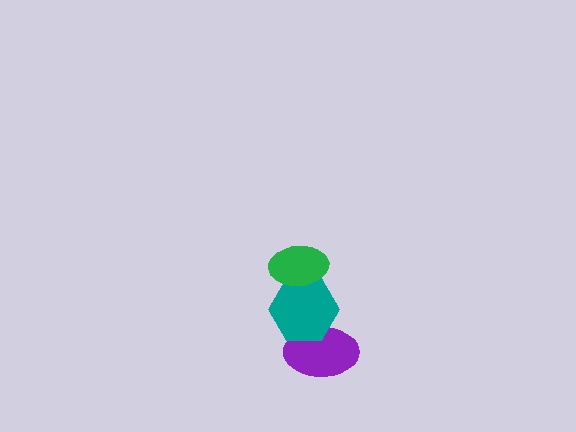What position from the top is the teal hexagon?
The teal hexagon is 2nd from the top.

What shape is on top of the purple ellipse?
The teal hexagon is on top of the purple ellipse.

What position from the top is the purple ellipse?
The purple ellipse is 3rd from the top.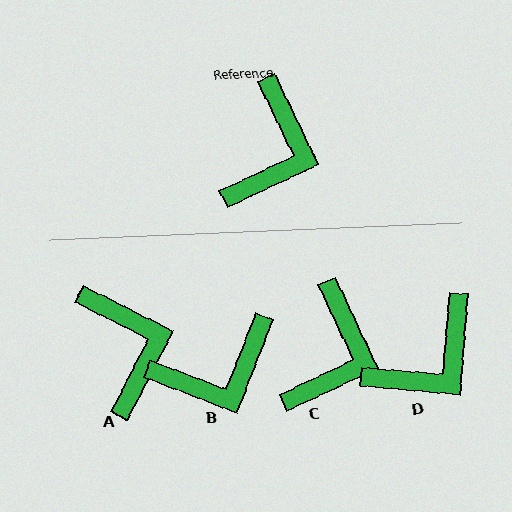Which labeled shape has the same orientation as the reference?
C.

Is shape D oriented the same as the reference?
No, it is off by about 30 degrees.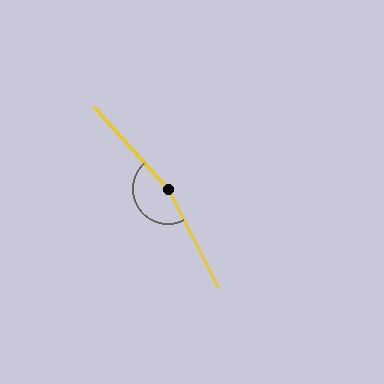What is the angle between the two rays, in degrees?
Approximately 165 degrees.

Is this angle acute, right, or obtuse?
It is obtuse.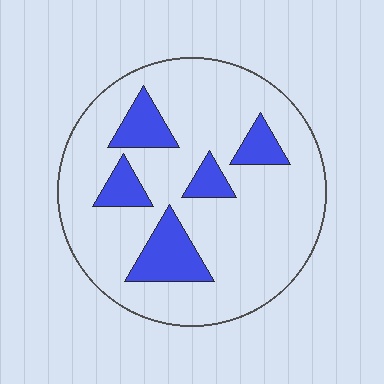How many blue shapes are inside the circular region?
5.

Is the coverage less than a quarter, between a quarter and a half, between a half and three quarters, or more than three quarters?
Less than a quarter.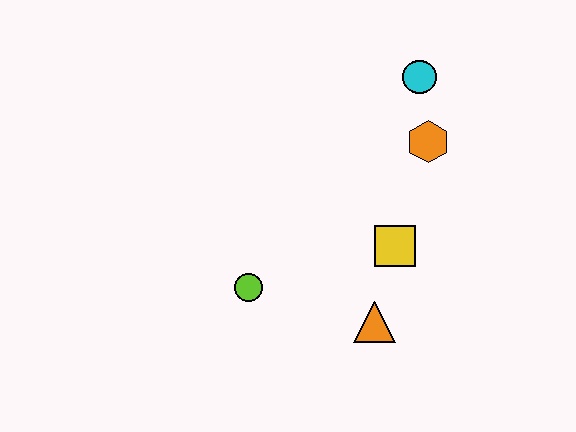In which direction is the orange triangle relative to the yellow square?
The orange triangle is below the yellow square.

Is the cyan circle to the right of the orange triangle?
Yes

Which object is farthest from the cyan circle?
The lime circle is farthest from the cyan circle.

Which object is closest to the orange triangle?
The yellow square is closest to the orange triangle.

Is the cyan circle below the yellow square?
No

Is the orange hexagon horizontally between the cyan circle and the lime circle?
No